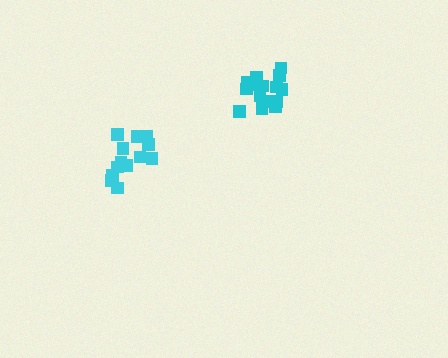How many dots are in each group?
Group 1: 13 dots, Group 2: 15 dots (28 total).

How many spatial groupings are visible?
There are 2 spatial groupings.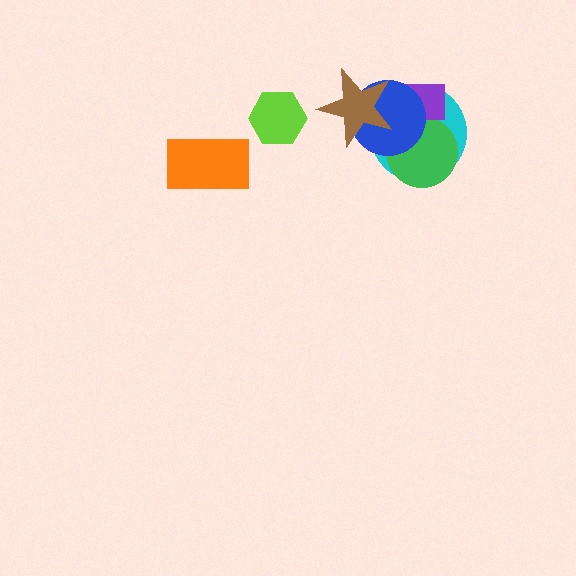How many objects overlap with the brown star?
3 objects overlap with the brown star.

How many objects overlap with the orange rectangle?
0 objects overlap with the orange rectangle.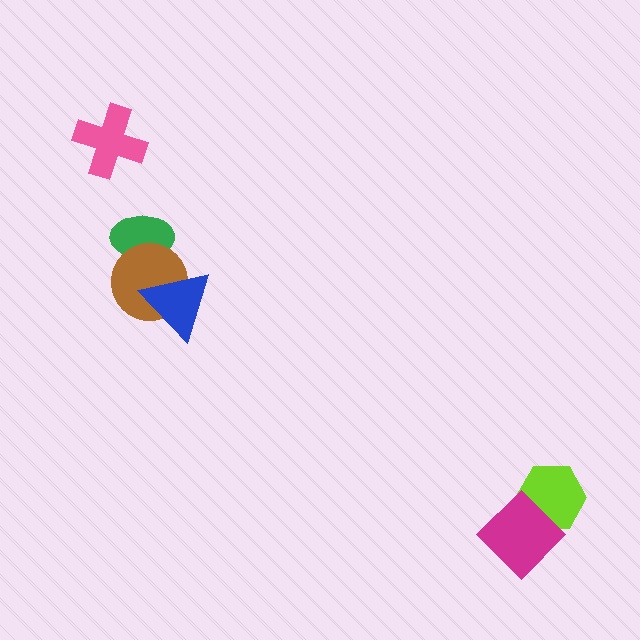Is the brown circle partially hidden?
Yes, it is partially covered by another shape.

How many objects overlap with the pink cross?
0 objects overlap with the pink cross.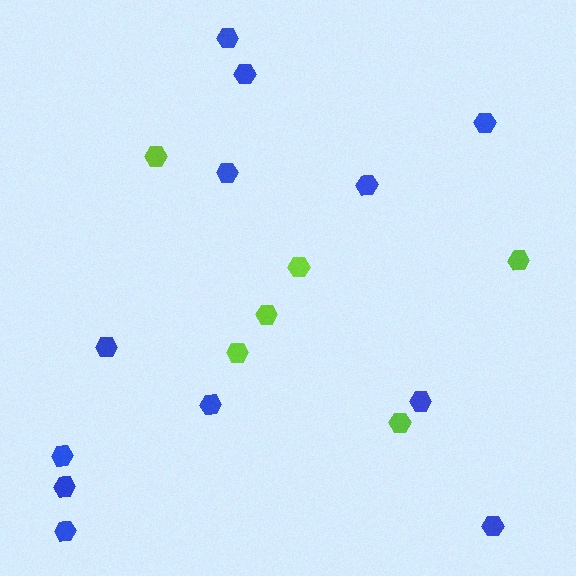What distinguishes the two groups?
There are 2 groups: one group of lime hexagons (6) and one group of blue hexagons (12).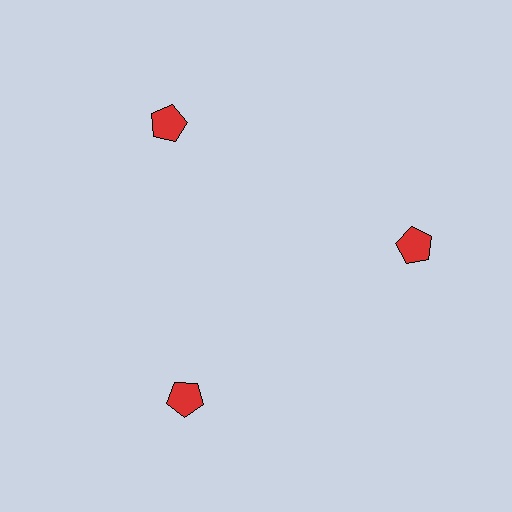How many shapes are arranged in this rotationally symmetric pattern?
There are 3 shapes, arranged in 3 groups of 1.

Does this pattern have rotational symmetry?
Yes, this pattern has 3-fold rotational symmetry. It looks the same after rotating 120 degrees around the center.